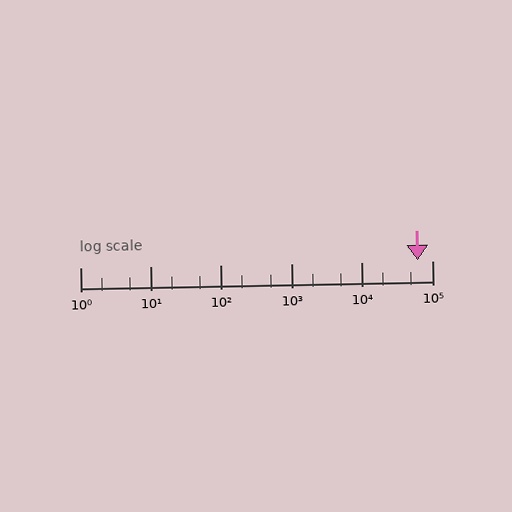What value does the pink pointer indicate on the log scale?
The pointer indicates approximately 63000.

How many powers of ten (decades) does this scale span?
The scale spans 5 decades, from 1 to 100000.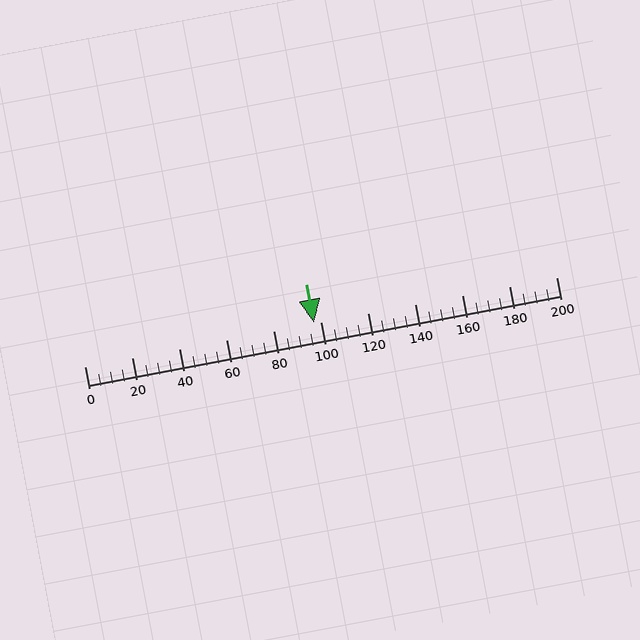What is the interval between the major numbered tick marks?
The major tick marks are spaced 20 units apart.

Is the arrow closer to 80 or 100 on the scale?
The arrow is closer to 100.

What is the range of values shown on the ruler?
The ruler shows values from 0 to 200.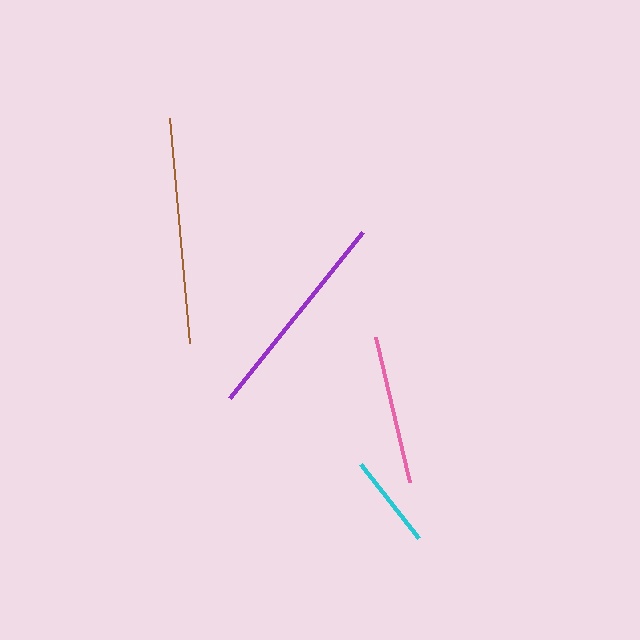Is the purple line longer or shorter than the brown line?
The brown line is longer than the purple line.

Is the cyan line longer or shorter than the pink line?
The pink line is longer than the cyan line.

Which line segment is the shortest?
The cyan line is the shortest at approximately 94 pixels.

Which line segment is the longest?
The brown line is the longest at approximately 225 pixels.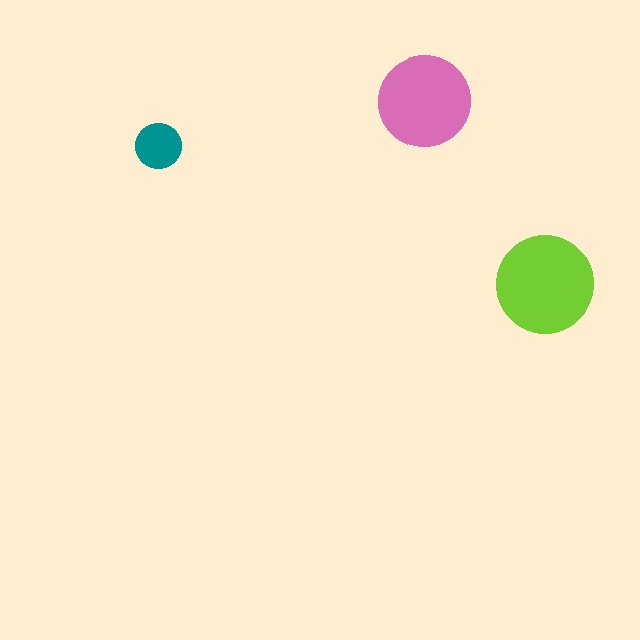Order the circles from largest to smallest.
the lime one, the pink one, the teal one.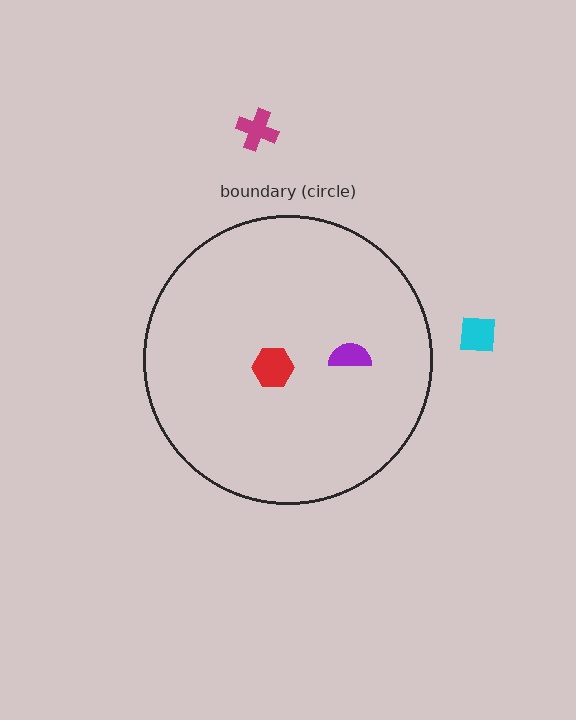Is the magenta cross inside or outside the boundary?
Outside.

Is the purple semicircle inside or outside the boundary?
Inside.